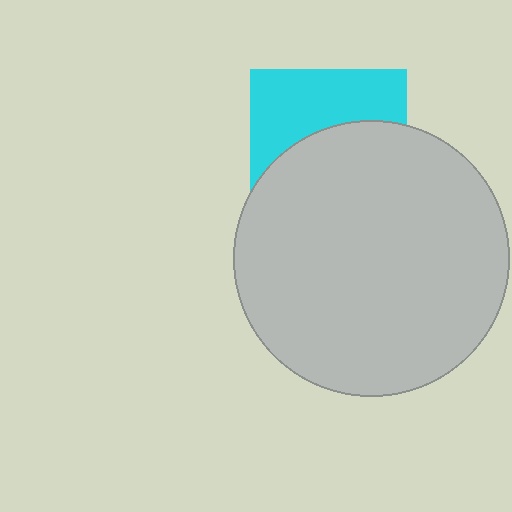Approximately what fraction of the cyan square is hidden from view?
Roughly 57% of the cyan square is hidden behind the light gray circle.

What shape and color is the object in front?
The object in front is a light gray circle.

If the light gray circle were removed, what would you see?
You would see the complete cyan square.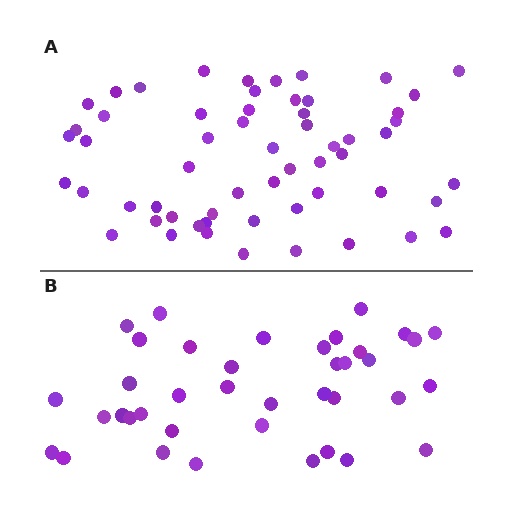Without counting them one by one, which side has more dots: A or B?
Region A (the top region) has more dots.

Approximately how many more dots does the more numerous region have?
Region A has approximately 20 more dots than region B.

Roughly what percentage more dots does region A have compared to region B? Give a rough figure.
About 50% more.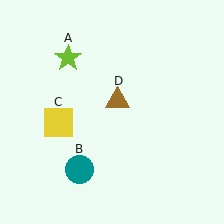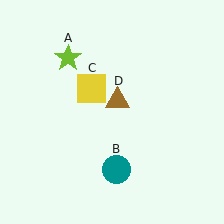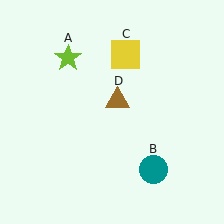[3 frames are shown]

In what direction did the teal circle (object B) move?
The teal circle (object B) moved right.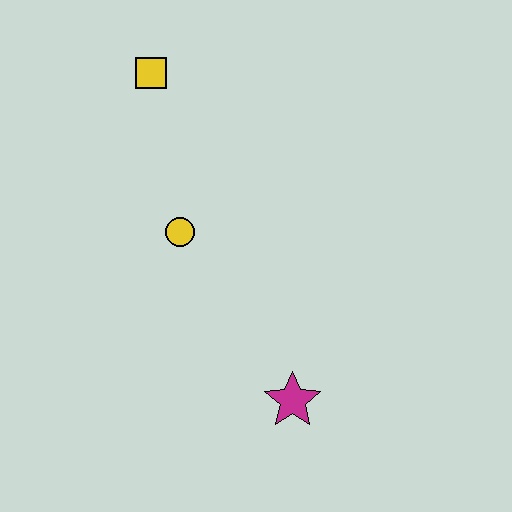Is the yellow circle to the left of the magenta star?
Yes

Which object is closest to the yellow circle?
The yellow square is closest to the yellow circle.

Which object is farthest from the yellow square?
The magenta star is farthest from the yellow square.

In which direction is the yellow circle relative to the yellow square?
The yellow circle is below the yellow square.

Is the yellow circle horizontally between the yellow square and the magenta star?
Yes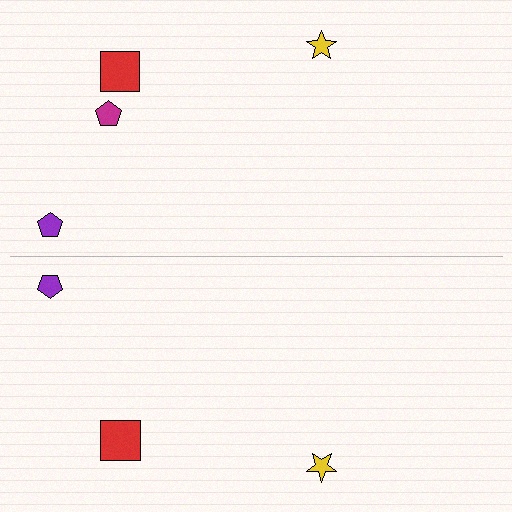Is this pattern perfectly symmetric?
No, the pattern is not perfectly symmetric. A magenta pentagon is missing from the bottom side.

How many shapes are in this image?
There are 7 shapes in this image.